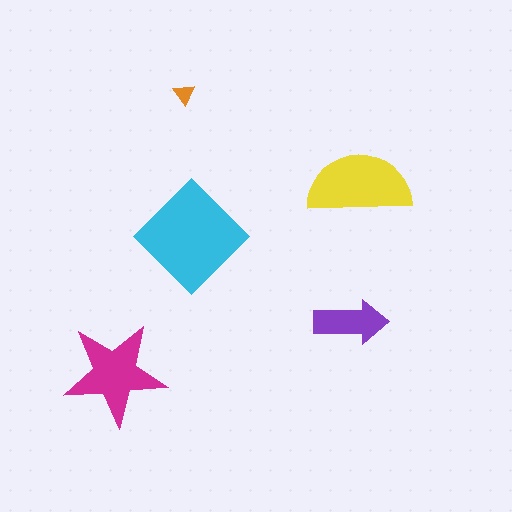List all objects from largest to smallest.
The cyan diamond, the yellow semicircle, the magenta star, the purple arrow, the orange triangle.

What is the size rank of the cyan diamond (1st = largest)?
1st.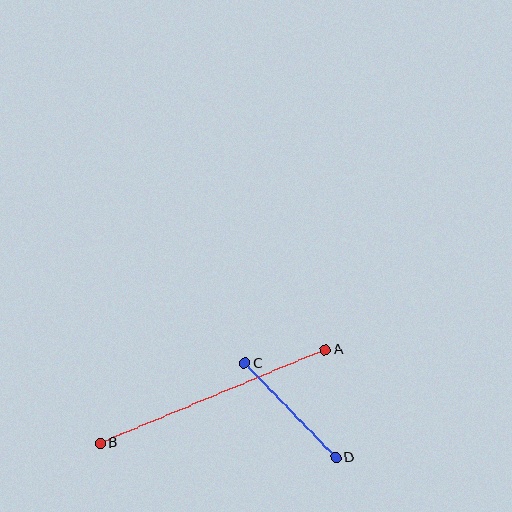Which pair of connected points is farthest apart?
Points A and B are farthest apart.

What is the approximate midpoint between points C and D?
The midpoint is at approximately (290, 410) pixels.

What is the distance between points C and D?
The distance is approximately 131 pixels.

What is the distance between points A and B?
The distance is approximately 244 pixels.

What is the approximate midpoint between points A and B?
The midpoint is at approximately (212, 396) pixels.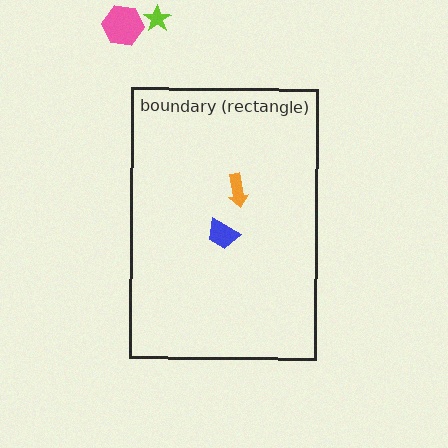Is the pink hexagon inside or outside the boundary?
Outside.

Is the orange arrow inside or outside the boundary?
Inside.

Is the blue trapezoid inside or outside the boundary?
Inside.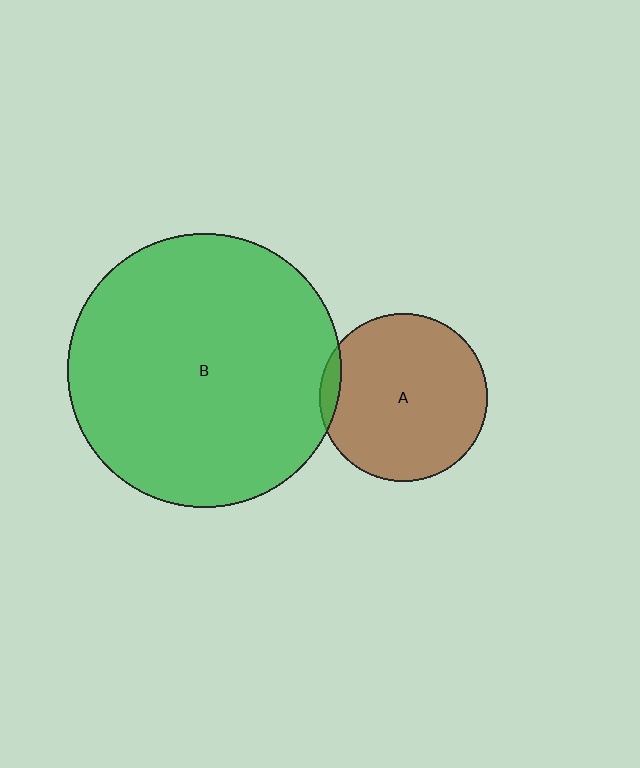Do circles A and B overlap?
Yes.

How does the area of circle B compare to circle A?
Approximately 2.7 times.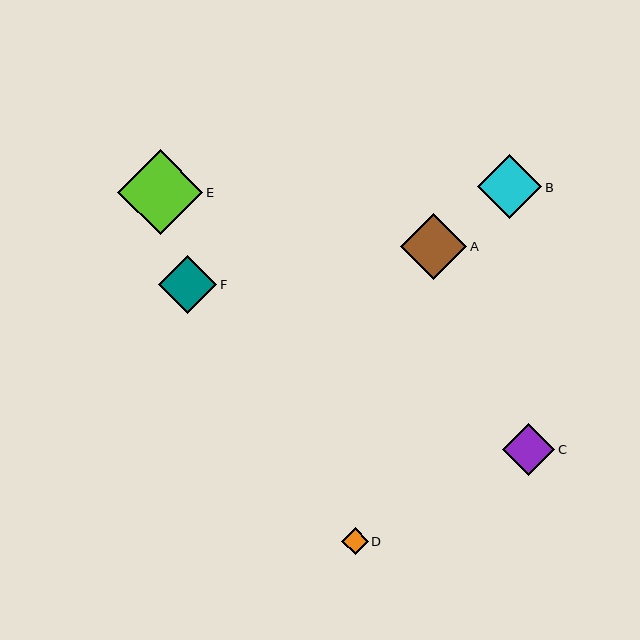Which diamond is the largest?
Diamond E is the largest with a size of approximately 85 pixels.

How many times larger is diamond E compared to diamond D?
Diamond E is approximately 3.2 times the size of diamond D.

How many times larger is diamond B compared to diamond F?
Diamond B is approximately 1.1 times the size of diamond F.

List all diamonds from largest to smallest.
From largest to smallest: E, A, B, F, C, D.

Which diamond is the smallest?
Diamond D is the smallest with a size of approximately 26 pixels.